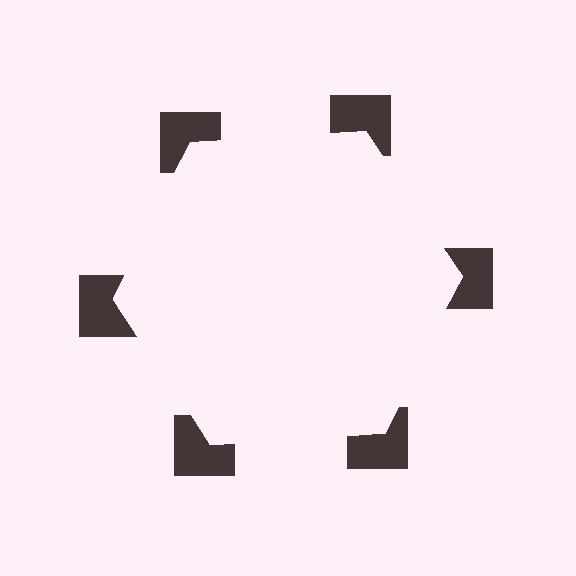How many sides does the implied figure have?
6 sides.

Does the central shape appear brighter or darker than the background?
It typically appears slightly brighter than the background, even though no actual brightness change is drawn.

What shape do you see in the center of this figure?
An illusory hexagon — its edges are inferred from the aligned wedge cuts in the notched squares, not physically drawn.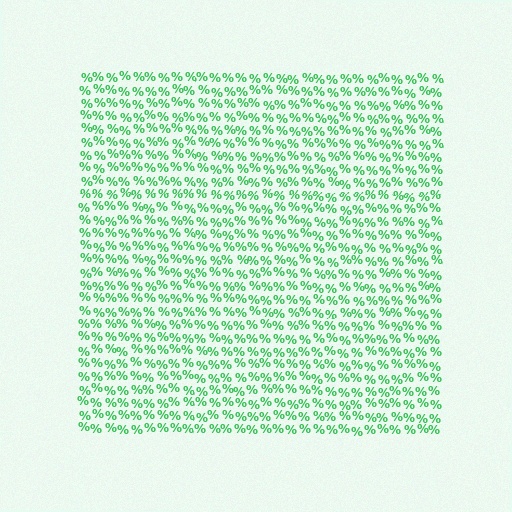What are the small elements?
The small elements are percent signs.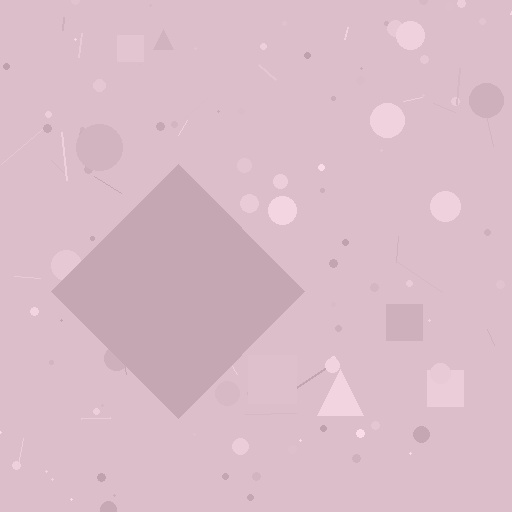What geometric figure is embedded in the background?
A diamond is embedded in the background.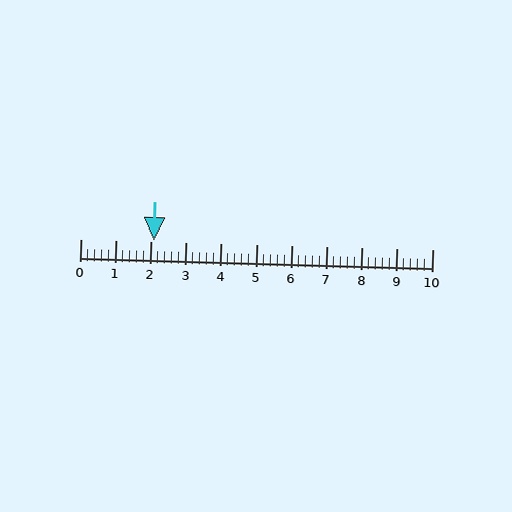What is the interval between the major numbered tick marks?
The major tick marks are spaced 1 units apart.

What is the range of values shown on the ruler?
The ruler shows values from 0 to 10.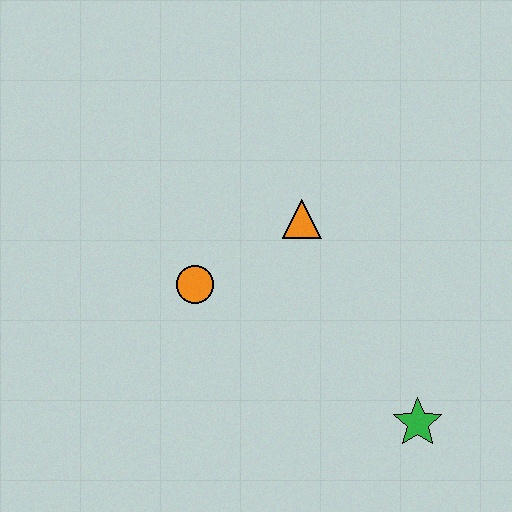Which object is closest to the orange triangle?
The orange circle is closest to the orange triangle.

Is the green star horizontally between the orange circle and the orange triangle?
No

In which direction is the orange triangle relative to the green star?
The orange triangle is above the green star.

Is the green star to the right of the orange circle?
Yes